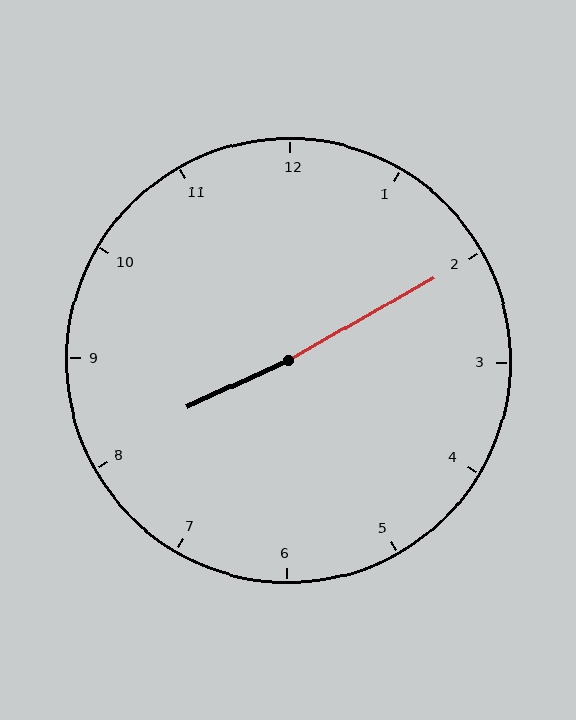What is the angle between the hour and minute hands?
Approximately 175 degrees.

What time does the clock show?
8:10.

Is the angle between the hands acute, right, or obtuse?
It is obtuse.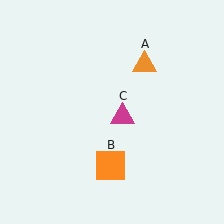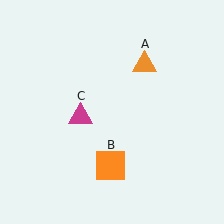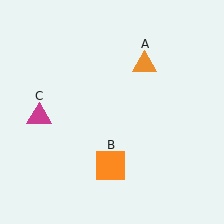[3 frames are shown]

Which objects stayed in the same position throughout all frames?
Orange triangle (object A) and orange square (object B) remained stationary.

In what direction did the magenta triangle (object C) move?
The magenta triangle (object C) moved left.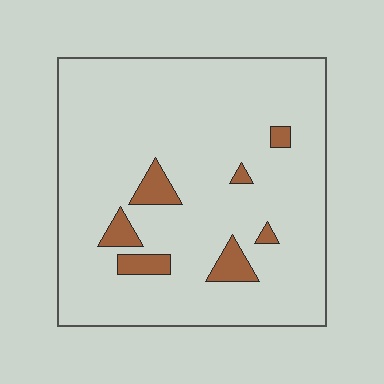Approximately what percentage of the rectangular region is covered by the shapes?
Approximately 10%.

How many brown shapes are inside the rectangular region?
7.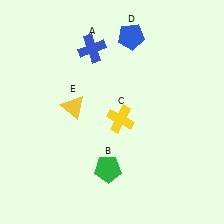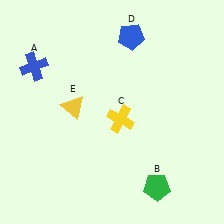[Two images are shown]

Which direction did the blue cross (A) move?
The blue cross (A) moved left.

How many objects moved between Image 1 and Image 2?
2 objects moved between the two images.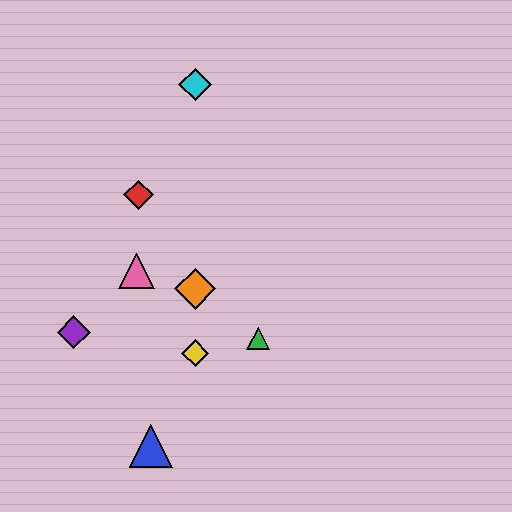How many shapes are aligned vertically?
3 shapes (the yellow diamond, the orange diamond, the cyan diamond) are aligned vertically.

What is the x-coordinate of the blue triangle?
The blue triangle is at x≈151.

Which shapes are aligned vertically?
The yellow diamond, the orange diamond, the cyan diamond are aligned vertically.